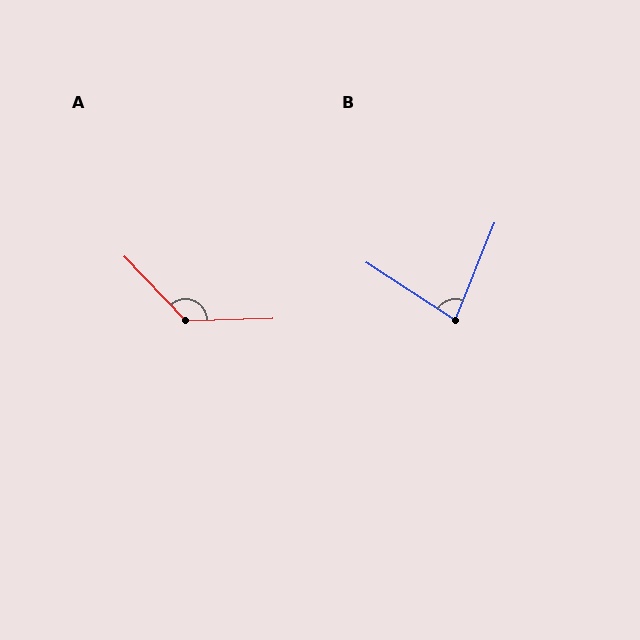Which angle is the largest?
A, at approximately 132 degrees.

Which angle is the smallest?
B, at approximately 79 degrees.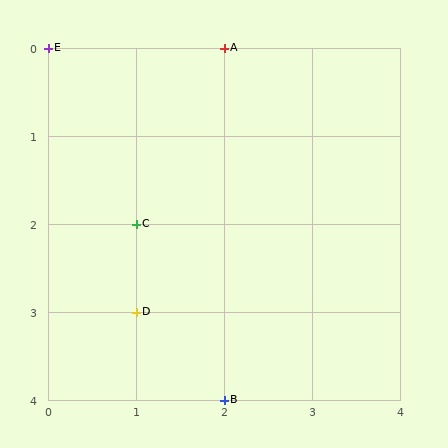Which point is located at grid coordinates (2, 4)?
Point B is at (2, 4).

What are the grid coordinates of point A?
Point A is at grid coordinates (2, 0).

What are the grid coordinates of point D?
Point D is at grid coordinates (1, 3).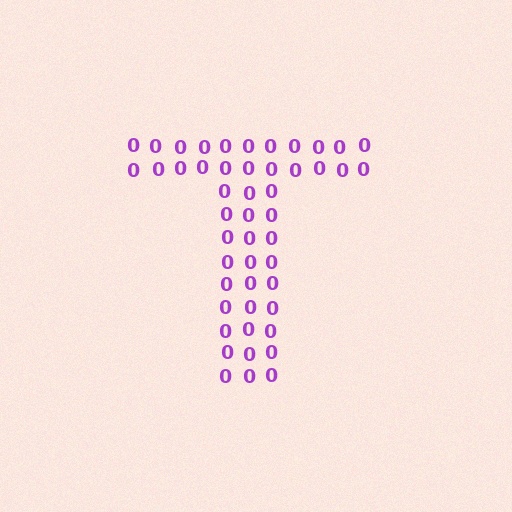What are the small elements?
The small elements are digit 0's.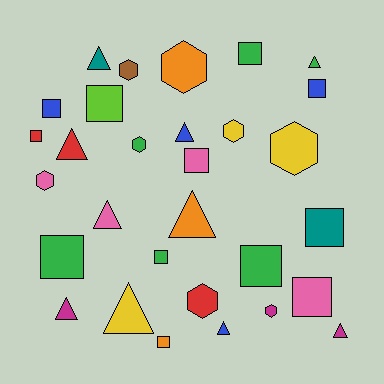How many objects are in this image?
There are 30 objects.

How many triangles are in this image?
There are 10 triangles.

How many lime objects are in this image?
There is 1 lime object.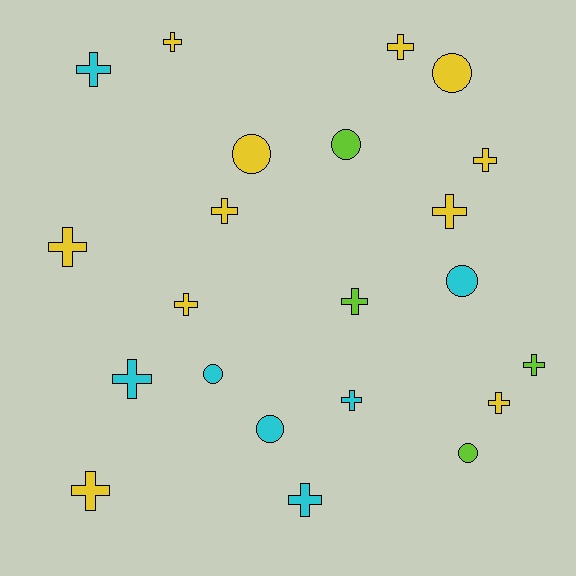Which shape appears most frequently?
Cross, with 15 objects.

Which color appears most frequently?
Yellow, with 11 objects.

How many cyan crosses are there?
There are 4 cyan crosses.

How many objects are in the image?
There are 22 objects.